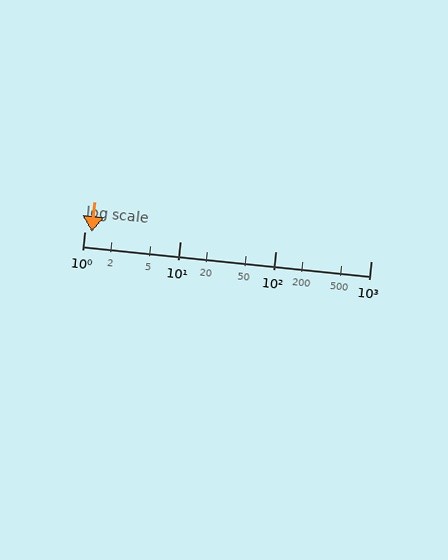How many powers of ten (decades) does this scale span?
The scale spans 3 decades, from 1 to 1000.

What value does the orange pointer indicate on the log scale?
The pointer indicates approximately 1.2.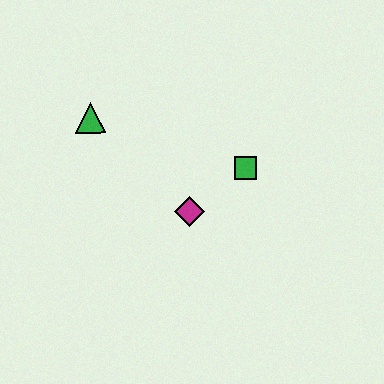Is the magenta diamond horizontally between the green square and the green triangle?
Yes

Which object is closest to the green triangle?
The magenta diamond is closest to the green triangle.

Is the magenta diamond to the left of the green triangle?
No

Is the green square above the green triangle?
No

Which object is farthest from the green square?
The green triangle is farthest from the green square.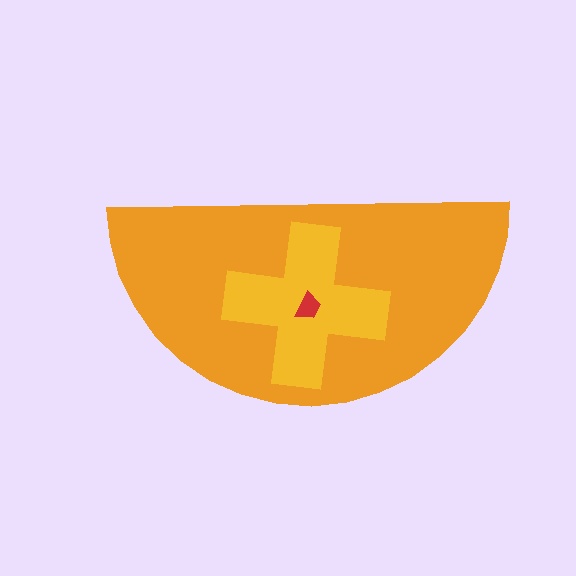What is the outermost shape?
The orange semicircle.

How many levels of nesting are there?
3.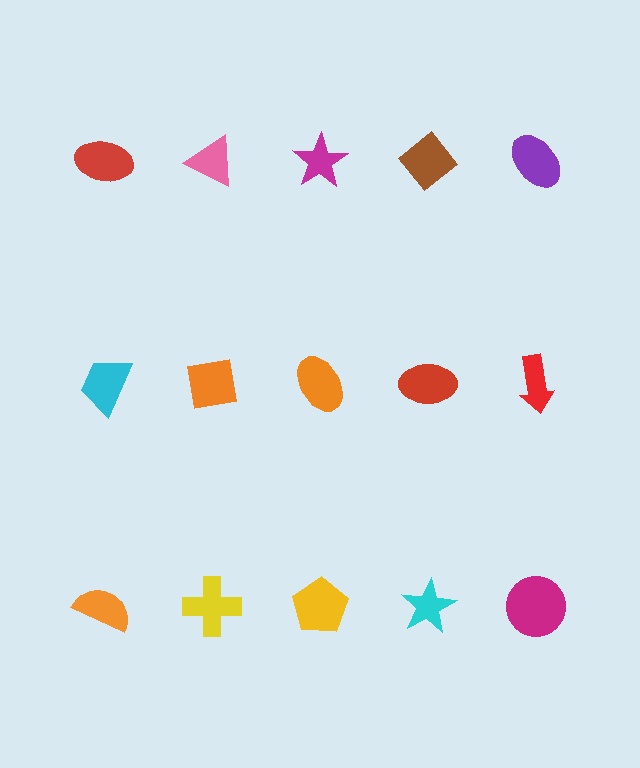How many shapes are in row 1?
5 shapes.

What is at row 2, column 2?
An orange square.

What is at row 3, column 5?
A magenta circle.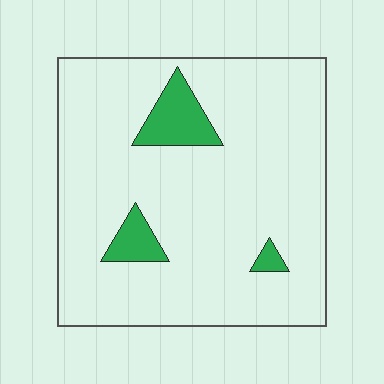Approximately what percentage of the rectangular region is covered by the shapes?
Approximately 10%.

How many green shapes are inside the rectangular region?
3.